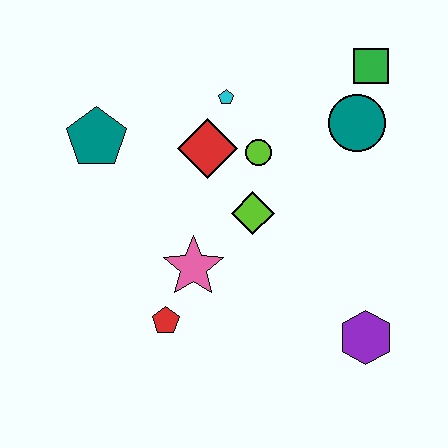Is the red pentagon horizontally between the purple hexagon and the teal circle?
No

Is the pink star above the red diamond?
No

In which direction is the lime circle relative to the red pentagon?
The lime circle is above the red pentagon.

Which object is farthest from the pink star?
The green square is farthest from the pink star.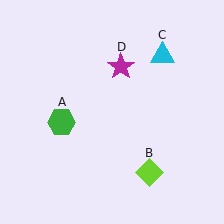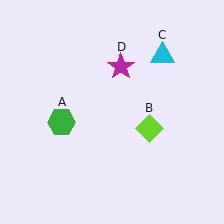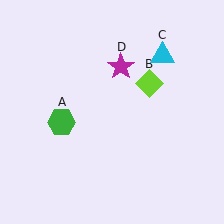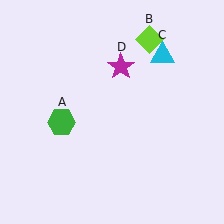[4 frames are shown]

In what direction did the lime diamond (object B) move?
The lime diamond (object B) moved up.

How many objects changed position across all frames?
1 object changed position: lime diamond (object B).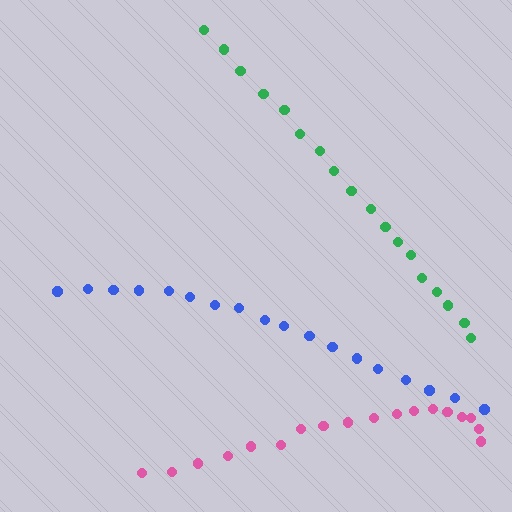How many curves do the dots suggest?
There are 3 distinct paths.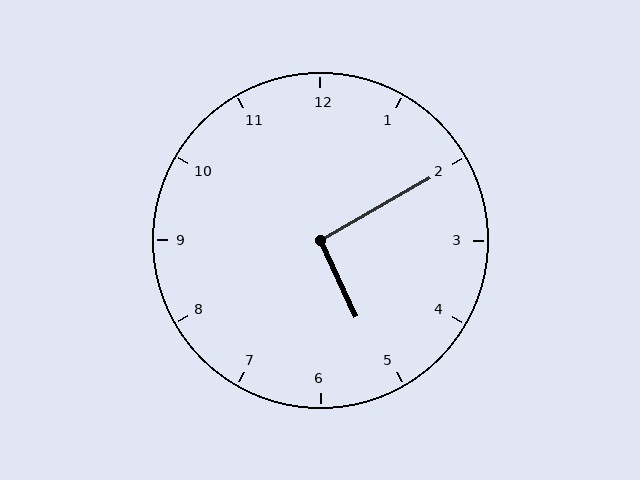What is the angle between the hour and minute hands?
Approximately 95 degrees.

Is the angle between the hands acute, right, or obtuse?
It is right.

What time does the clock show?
5:10.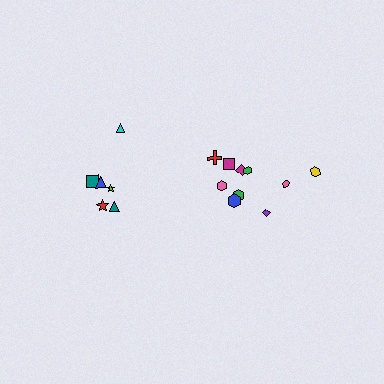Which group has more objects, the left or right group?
The right group.